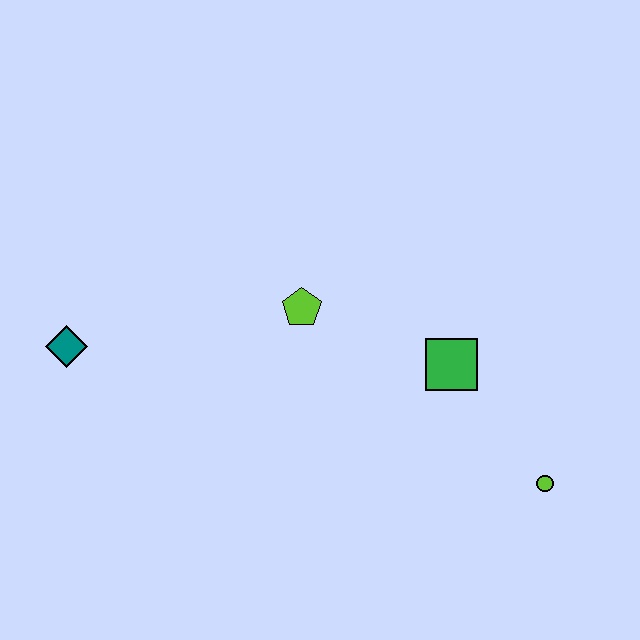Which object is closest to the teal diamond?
The lime pentagon is closest to the teal diamond.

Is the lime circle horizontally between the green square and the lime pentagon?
No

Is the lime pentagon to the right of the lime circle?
No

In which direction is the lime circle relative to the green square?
The lime circle is below the green square.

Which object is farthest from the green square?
The teal diamond is farthest from the green square.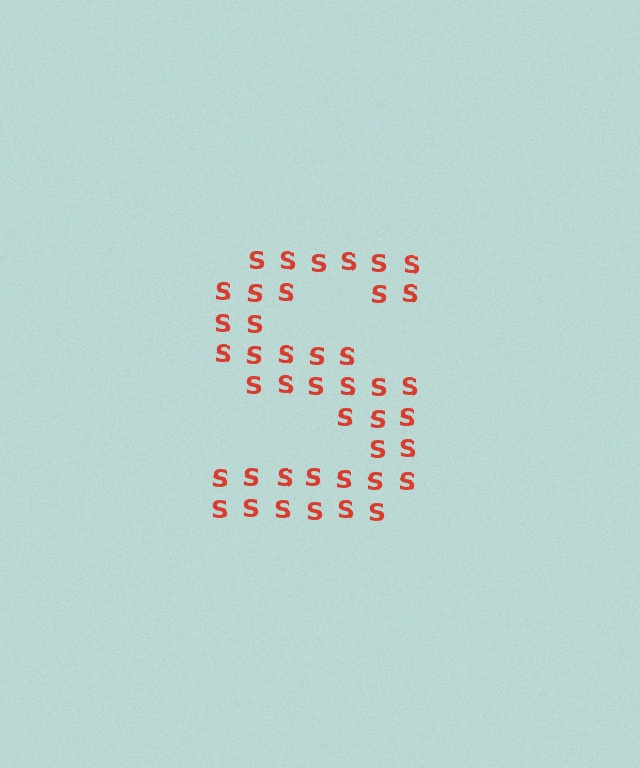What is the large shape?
The large shape is the letter S.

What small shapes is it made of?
It is made of small letter S's.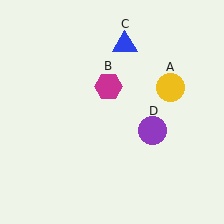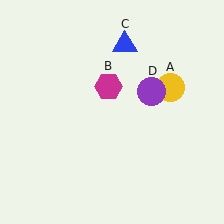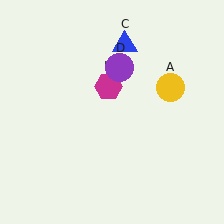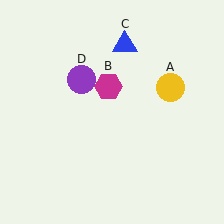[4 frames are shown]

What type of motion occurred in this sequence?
The purple circle (object D) rotated counterclockwise around the center of the scene.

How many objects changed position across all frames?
1 object changed position: purple circle (object D).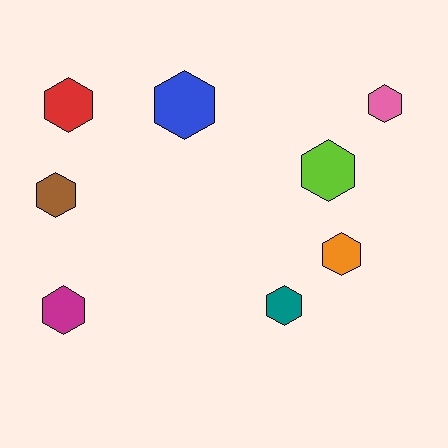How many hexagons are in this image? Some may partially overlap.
There are 8 hexagons.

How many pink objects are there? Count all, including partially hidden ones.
There is 1 pink object.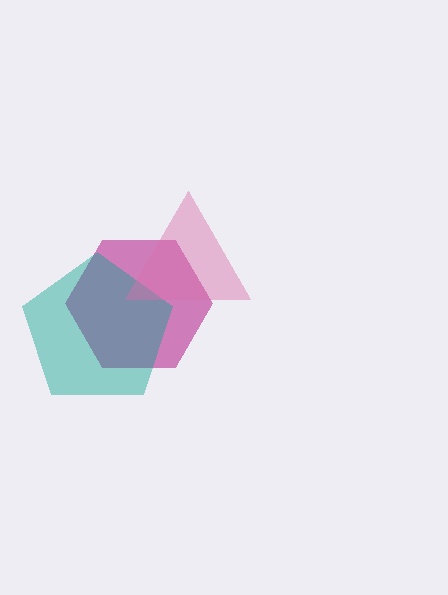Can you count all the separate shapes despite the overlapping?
Yes, there are 3 separate shapes.